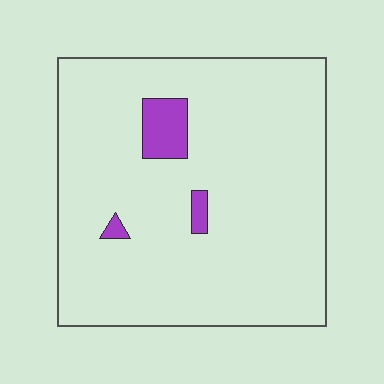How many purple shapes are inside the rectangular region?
3.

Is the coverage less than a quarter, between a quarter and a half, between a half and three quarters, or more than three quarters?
Less than a quarter.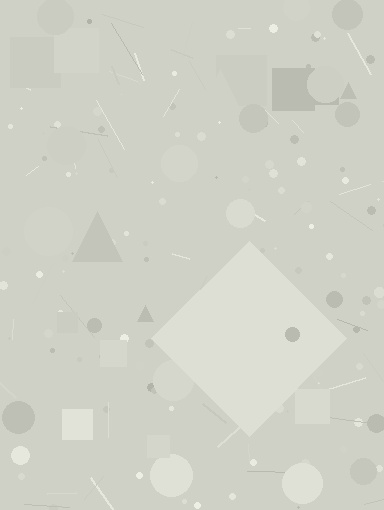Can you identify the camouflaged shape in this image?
The camouflaged shape is a diamond.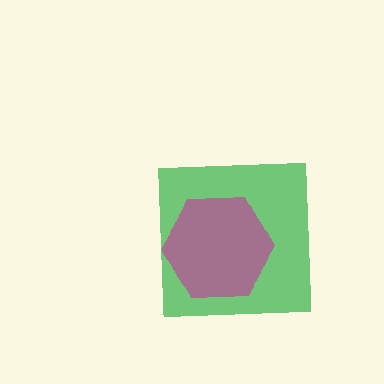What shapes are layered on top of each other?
The layered shapes are: a green square, a magenta hexagon.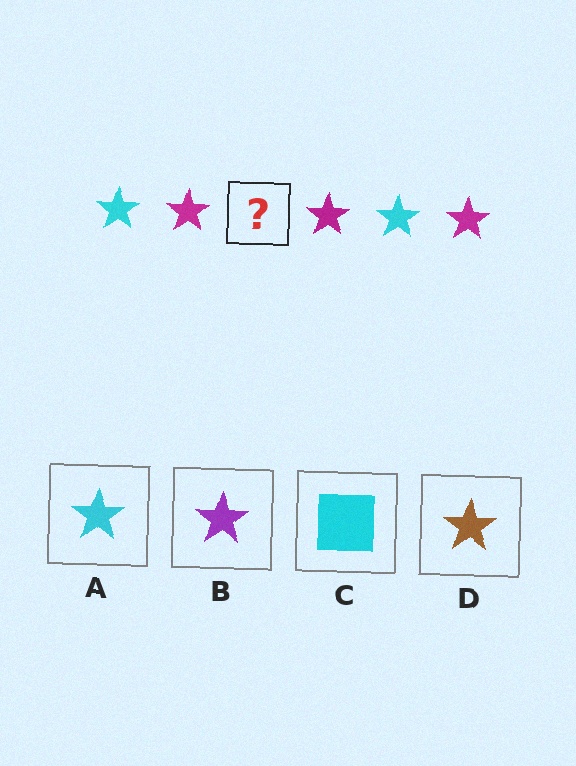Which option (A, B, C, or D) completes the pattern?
A.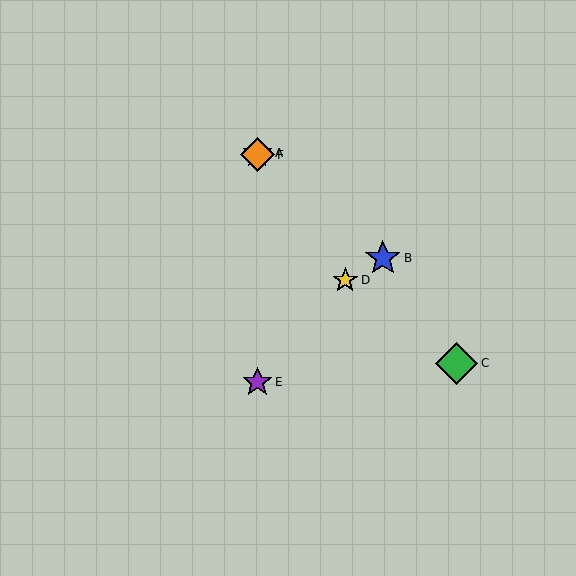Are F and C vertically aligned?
No, F is at x≈257 and C is at x≈457.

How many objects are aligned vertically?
3 objects (A, E, F) are aligned vertically.